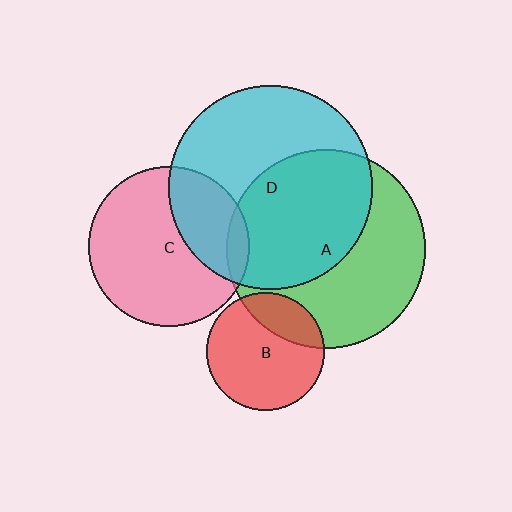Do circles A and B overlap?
Yes.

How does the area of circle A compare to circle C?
Approximately 1.5 times.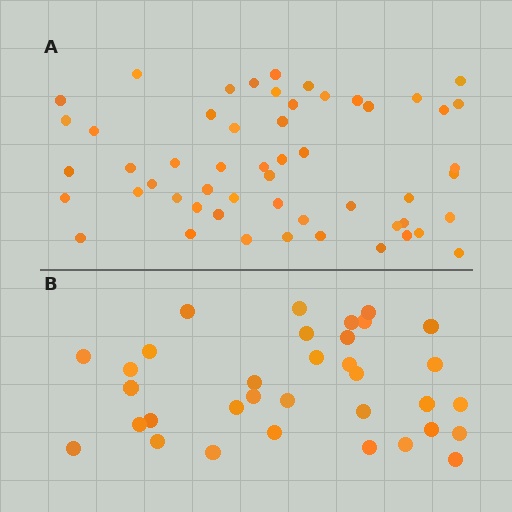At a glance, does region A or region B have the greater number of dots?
Region A (the top region) has more dots.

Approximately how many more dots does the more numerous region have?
Region A has approximately 20 more dots than region B.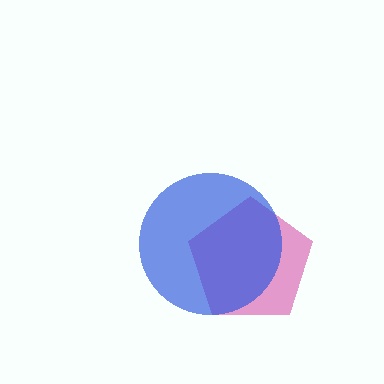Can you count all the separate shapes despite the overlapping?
Yes, there are 2 separate shapes.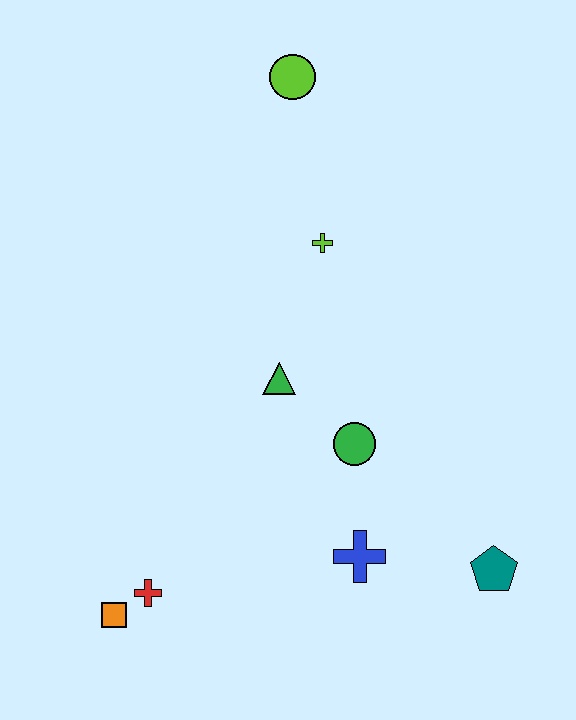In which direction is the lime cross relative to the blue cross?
The lime cross is above the blue cross.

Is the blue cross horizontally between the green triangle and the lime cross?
No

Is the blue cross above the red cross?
Yes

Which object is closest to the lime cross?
The green triangle is closest to the lime cross.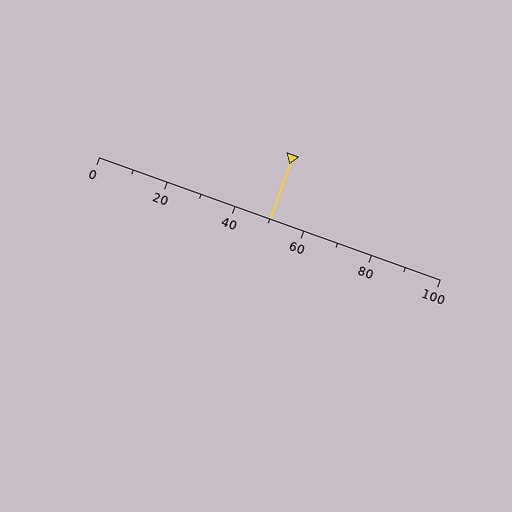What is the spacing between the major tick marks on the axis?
The major ticks are spaced 20 apart.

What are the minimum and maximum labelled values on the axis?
The axis runs from 0 to 100.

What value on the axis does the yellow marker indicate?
The marker indicates approximately 50.